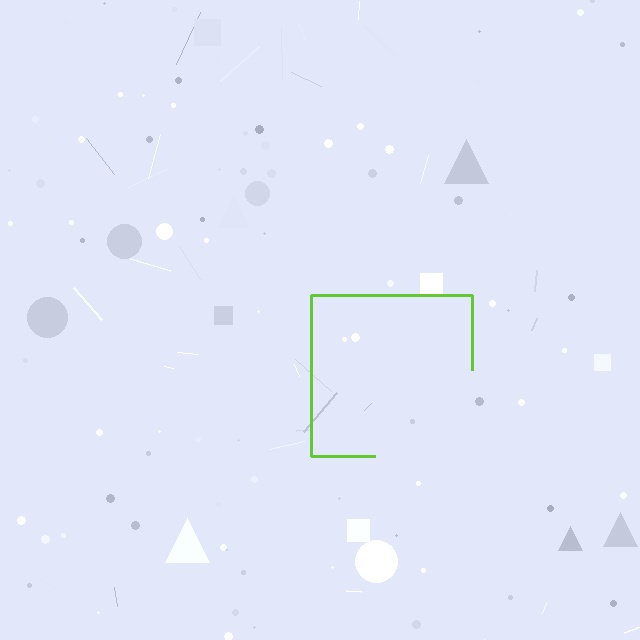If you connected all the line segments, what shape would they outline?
They would outline a square.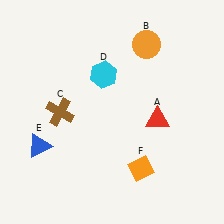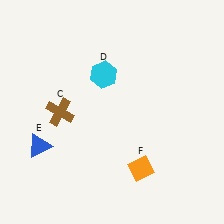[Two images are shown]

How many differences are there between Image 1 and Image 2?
There are 2 differences between the two images.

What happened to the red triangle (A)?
The red triangle (A) was removed in Image 2. It was in the bottom-right area of Image 1.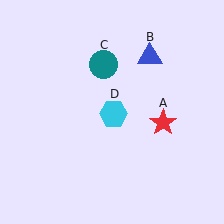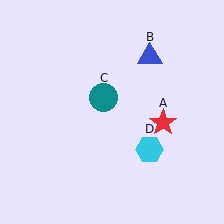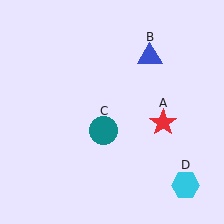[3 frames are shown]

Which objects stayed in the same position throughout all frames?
Red star (object A) and blue triangle (object B) remained stationary.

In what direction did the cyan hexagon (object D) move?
The cyan hexagon (object D) moved down and to the right.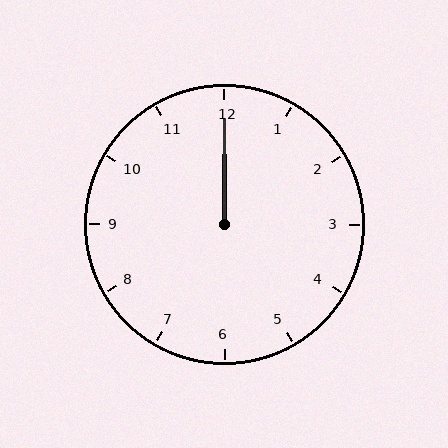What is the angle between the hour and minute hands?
Approximately 0 degrees.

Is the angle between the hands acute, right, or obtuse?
It is acute.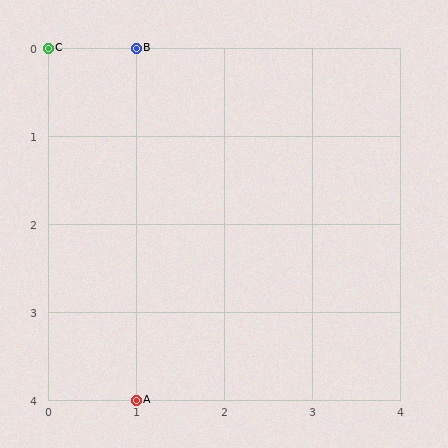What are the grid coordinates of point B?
Point B is at grid coordinates (1, 0).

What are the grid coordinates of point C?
Point C is at grid coordinates (0, 0).